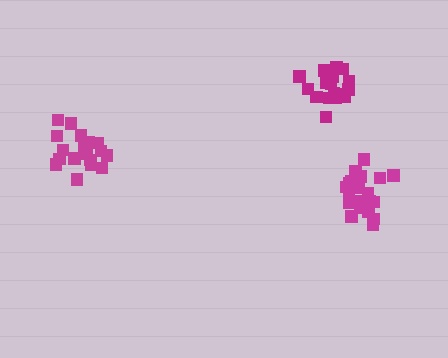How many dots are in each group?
Group 1: 20 dots, Group 2: 18 dots, Group 3: 18 dots (56 total).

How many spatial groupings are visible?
There are 3 spatial groupings.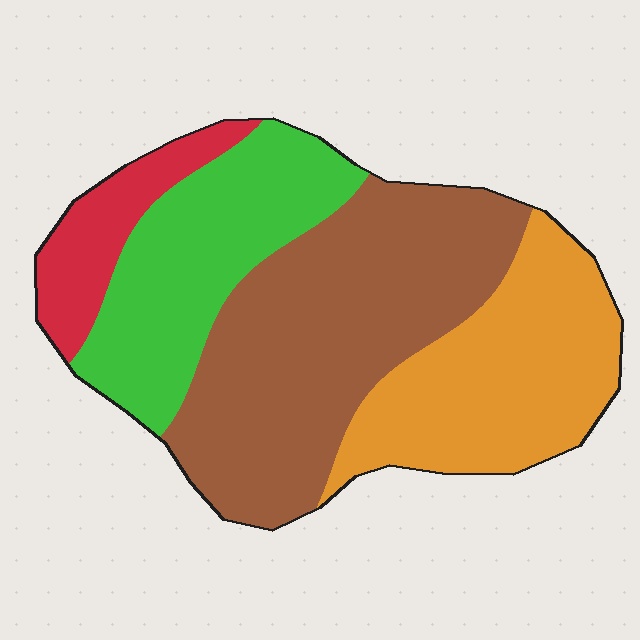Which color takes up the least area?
Red, at roughly 10%.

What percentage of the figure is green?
Green covers 24% of the figure.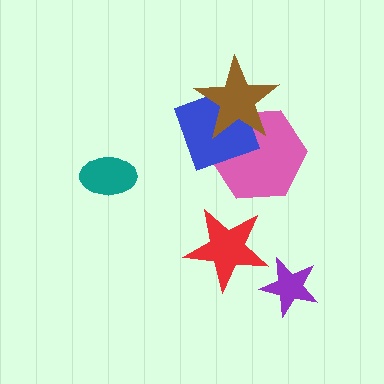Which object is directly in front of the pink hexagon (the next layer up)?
The blue diamond is directly in front of the pink hexagon.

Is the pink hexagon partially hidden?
Yes, it is partially covered by another shape.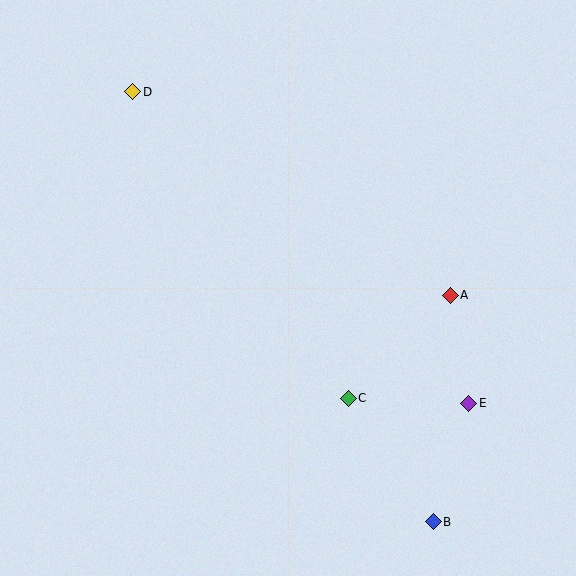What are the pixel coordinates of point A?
Point A is at (450, 295).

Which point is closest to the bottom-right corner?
Point B is closest to the bottom-right corner.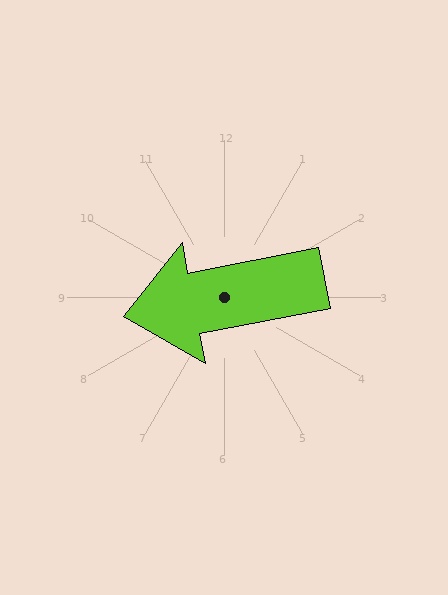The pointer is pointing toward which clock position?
Roughly 9 o'clock.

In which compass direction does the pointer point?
West.